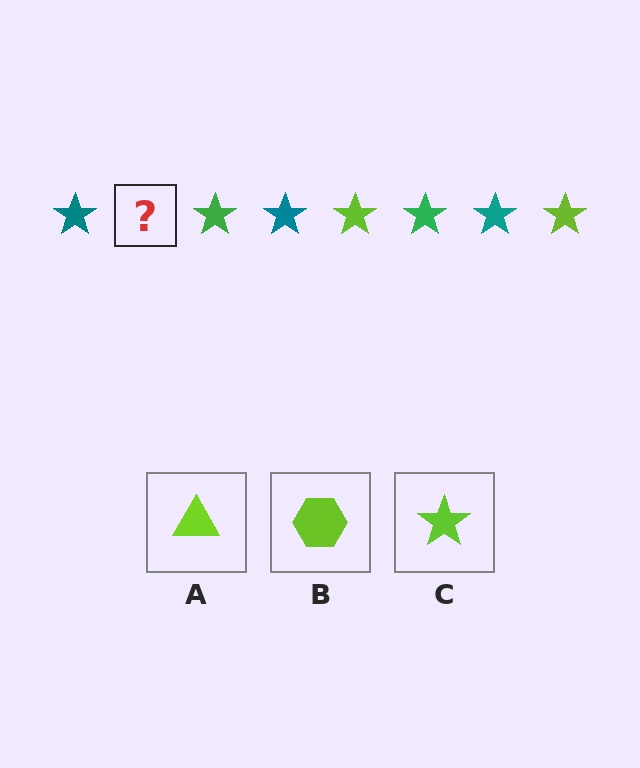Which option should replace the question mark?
Option C.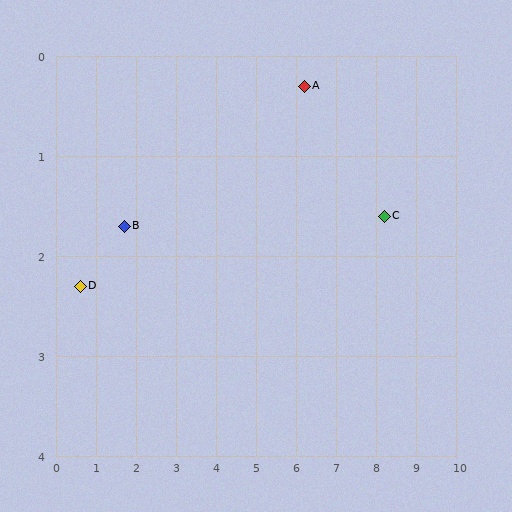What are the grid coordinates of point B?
Point B is at approximately (1.7, 1.7).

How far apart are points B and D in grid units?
Points B and D are about 1.3 grid units apart.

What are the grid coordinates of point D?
Point D is at approximately (0.6, 2.3).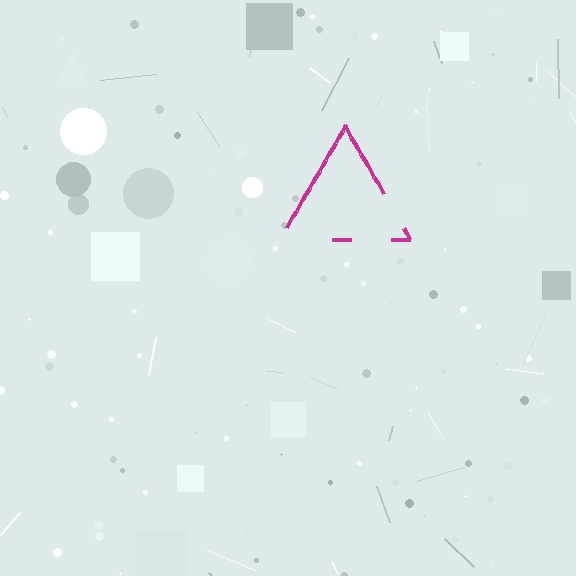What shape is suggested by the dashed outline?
The dashed outline suggests a triangle.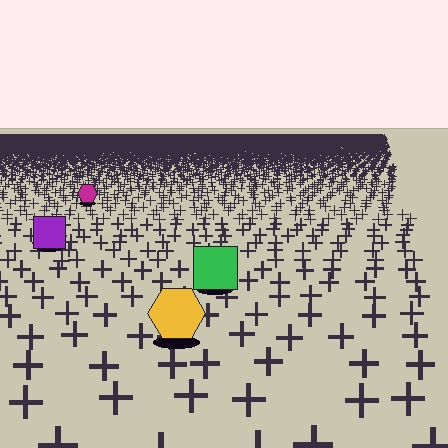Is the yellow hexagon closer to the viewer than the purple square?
Yes. The yellow hexagon is closer — you can tell from the texture gradient: the ground texture is coarser near it.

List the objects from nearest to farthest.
From nearest to farthest: the yellow hexagon, the green square, the purple square, the magenta hexagon.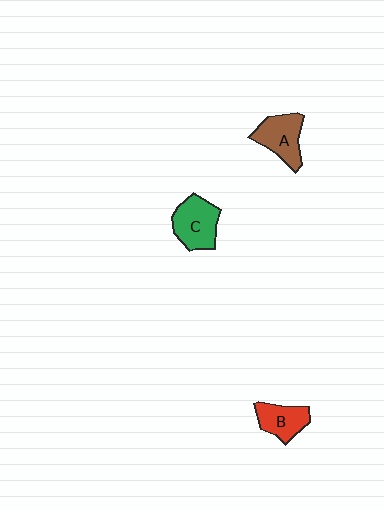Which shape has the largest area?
Shape C (green).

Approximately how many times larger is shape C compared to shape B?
Approximately 1.3 times.